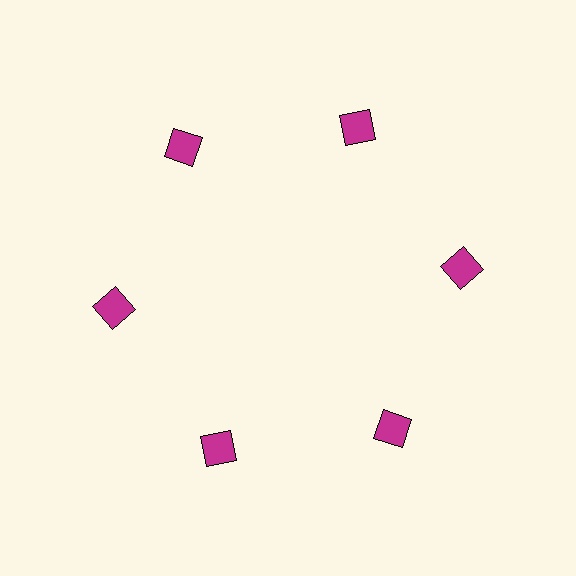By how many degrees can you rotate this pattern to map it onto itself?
The pattern maps onto itself every 60 degrees of rotation.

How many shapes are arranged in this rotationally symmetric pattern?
There are 6 shapes, arranged in 6 groups of 1.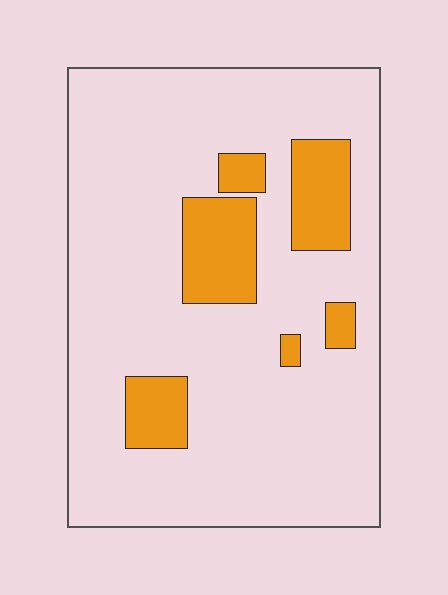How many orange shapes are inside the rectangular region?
6.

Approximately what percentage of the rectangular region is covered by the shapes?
Approximately 15%.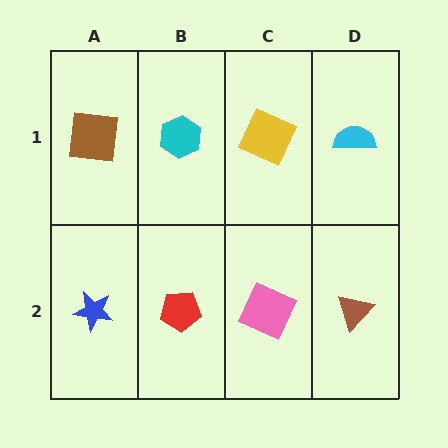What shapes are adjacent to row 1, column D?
A brown triangle (row 2, column D), a yellow square (row 1, column C).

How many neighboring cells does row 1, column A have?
2.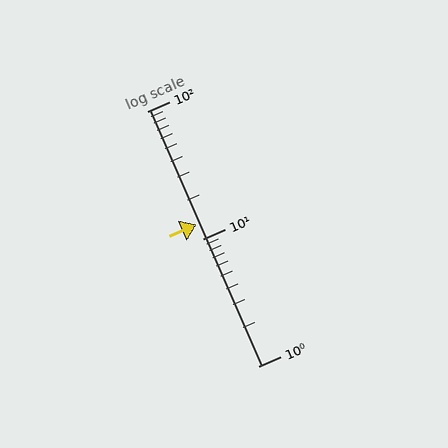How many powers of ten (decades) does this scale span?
The scale spans 2 decades, from 1 to 100.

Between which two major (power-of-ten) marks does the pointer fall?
The pointer is between 10 and 100.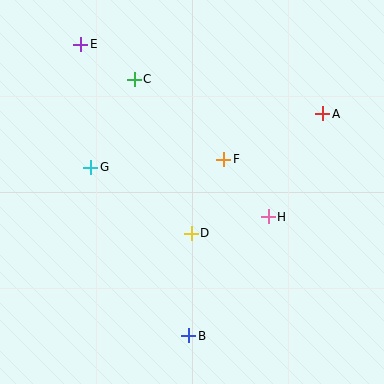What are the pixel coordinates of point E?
Point E is at (81, 44).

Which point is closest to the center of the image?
Point D at (191, 233) is closest to the center.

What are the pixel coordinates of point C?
Point C is at (134, 79).